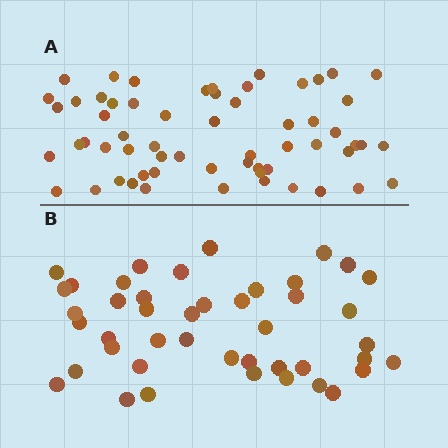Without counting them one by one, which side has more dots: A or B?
Region A (the top region) has more dots.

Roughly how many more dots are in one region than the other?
Region A has approximately 15 more dots than region B.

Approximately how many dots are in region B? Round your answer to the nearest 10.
About 40 dots. (The exact count is 44, which rounds to 40.)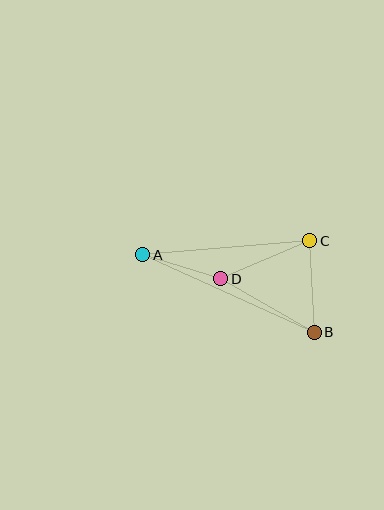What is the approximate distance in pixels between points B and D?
The distance between B and D is approximately 108 pixels.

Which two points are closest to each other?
Points A and D are closest to each other.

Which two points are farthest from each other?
Points A and B are farthest from each other.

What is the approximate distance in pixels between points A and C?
The distance between A and C is approximately 168 pixels.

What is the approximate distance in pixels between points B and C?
The distance between B and C is approximately 92 pixels.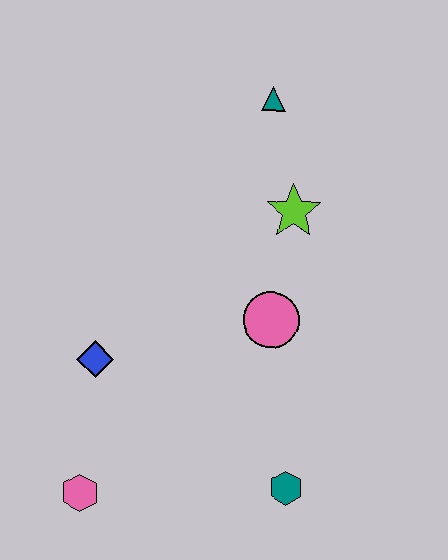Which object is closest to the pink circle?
The lime star is closest to the pink circle.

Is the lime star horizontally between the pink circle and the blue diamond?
No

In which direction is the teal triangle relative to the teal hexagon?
The teal triangle is above the teal hexagon.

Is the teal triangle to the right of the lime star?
No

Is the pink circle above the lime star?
No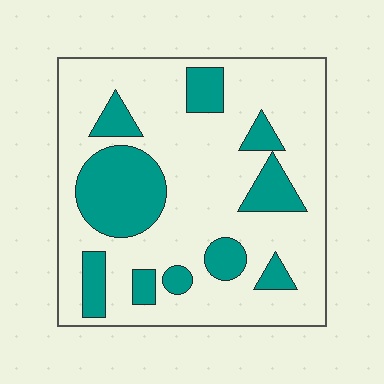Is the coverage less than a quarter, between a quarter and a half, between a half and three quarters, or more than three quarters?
Between a quarter and a half.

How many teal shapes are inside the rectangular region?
10.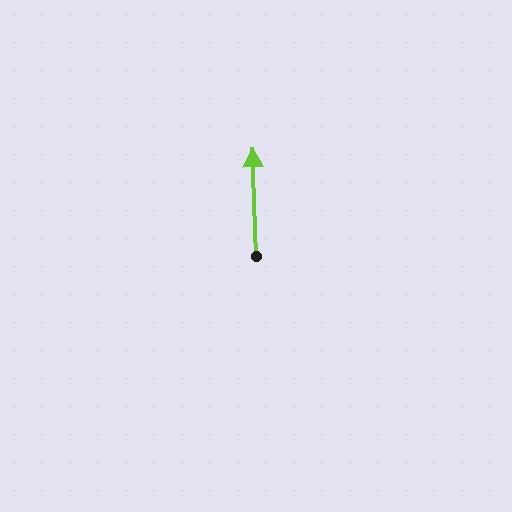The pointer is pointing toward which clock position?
Roughly 12 o'clock.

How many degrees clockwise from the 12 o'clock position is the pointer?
Approximately 358 degrees.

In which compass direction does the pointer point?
North.